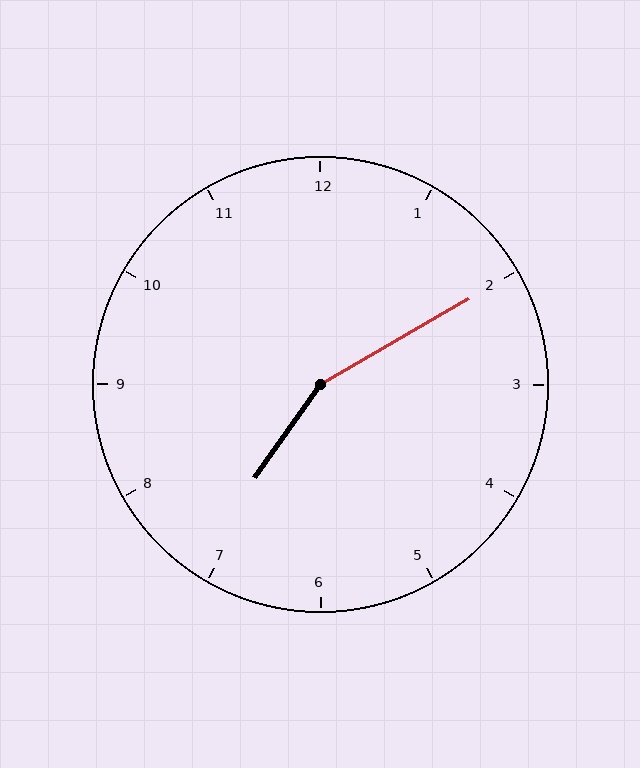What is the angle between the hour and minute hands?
Approximately 155 degrees.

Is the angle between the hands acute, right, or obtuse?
It is obtuse.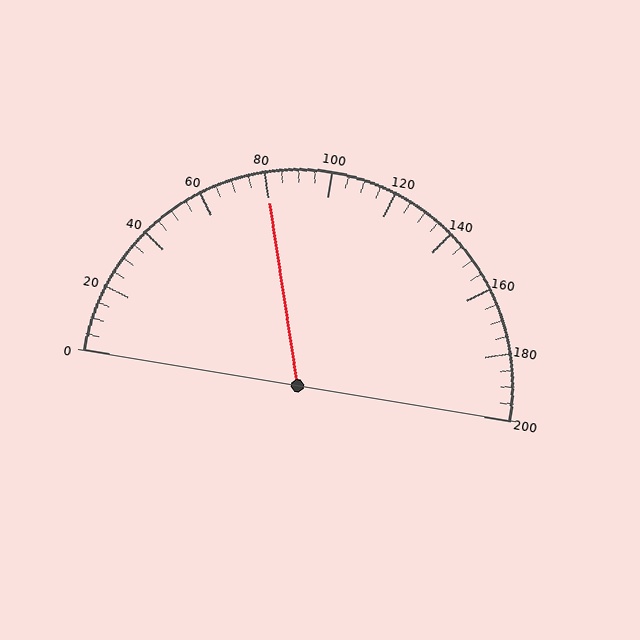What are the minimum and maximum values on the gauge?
The gauge ranges from 0 to 200.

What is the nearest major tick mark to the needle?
The nearest major tick mark is 80.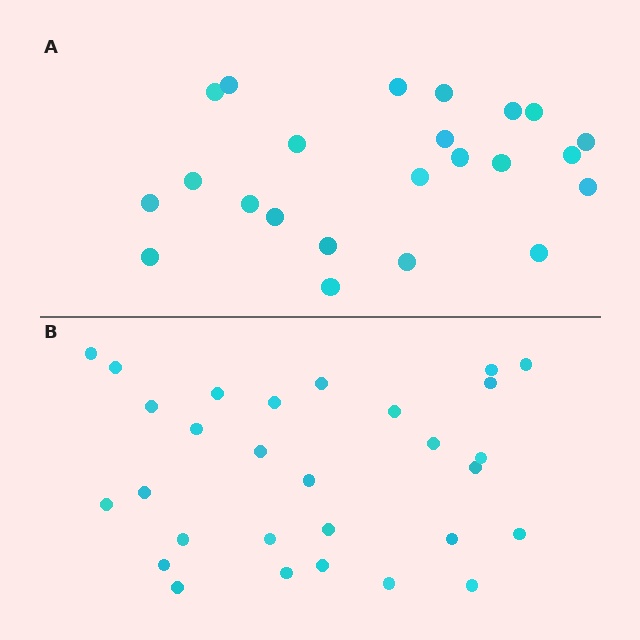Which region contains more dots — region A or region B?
Region B (the bottom region) has more dots.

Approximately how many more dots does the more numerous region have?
Region B has about 6 more dots than region A.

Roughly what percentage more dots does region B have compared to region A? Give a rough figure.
About 25% more.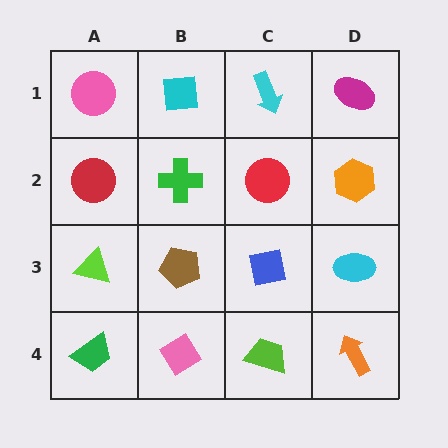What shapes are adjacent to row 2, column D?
A magenta ellipse (row 1, column D), a cyan ellipse (row 3, column D), a red circle (row 2, column C).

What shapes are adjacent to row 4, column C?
A blue square (row 3, column C), a pink diamond (row 4, column B), an orange arrow (row 4, column D).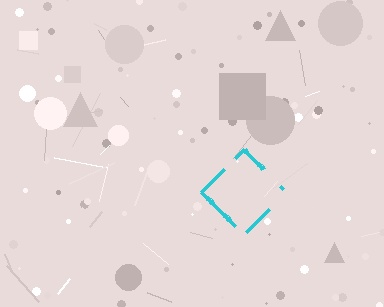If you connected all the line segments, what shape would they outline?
They would outline a diamond.